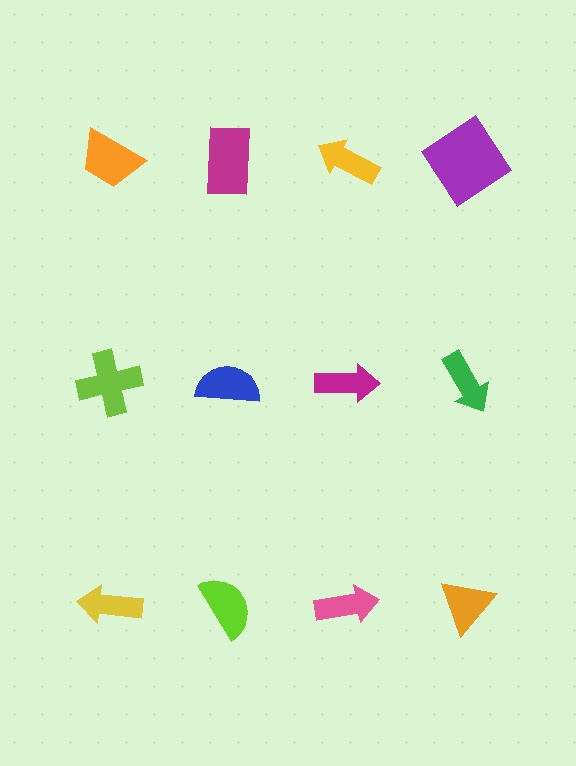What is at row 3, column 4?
An orange triangle.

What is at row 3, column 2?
A lime semicircle.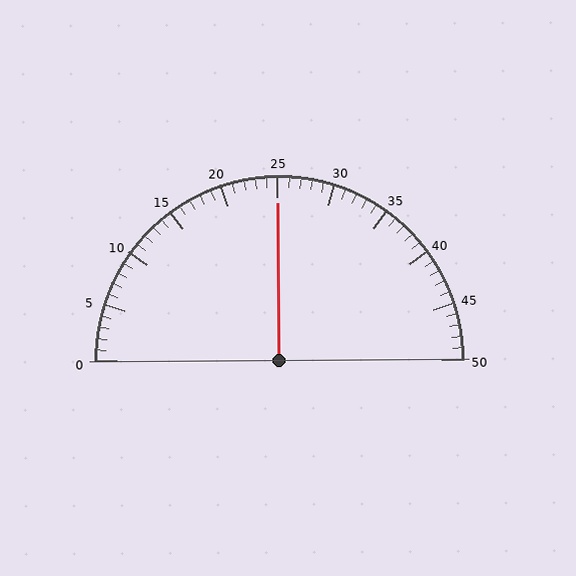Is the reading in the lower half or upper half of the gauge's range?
The reading is in the upper half of the range (0 to 50).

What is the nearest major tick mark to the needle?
The nearest major tick mark is 25.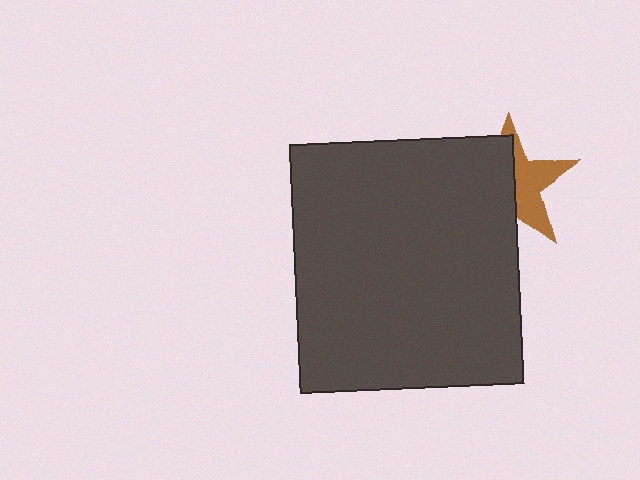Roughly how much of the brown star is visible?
About half of it is visible (roughly 47%).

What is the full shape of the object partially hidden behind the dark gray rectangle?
The partially hidden object is a brown star.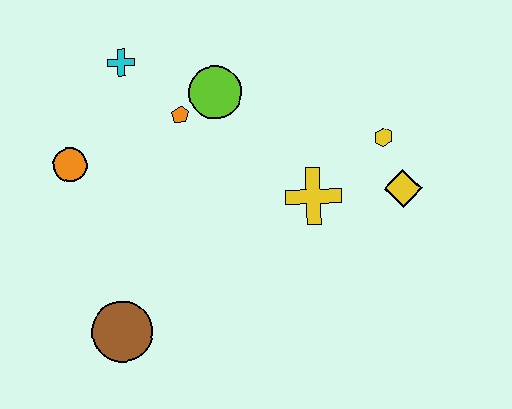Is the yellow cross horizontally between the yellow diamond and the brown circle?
Yes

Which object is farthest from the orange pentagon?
The yellow diamond is farthest from the orange pentagon.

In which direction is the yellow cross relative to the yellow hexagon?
The yellow cross is to the left of the yellow hexagon.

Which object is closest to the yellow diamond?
The yellow hexagon is closest to the yellow diamond.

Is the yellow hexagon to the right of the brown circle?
Yes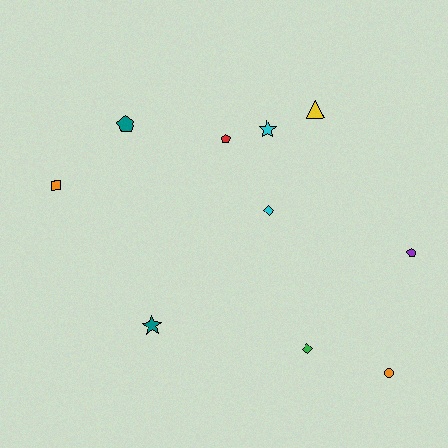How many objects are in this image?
There are 10 objects.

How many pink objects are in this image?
There are no pink objects.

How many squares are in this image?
There is 1 square.